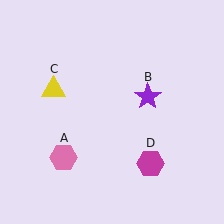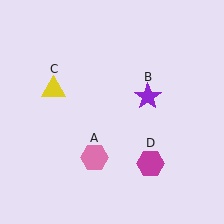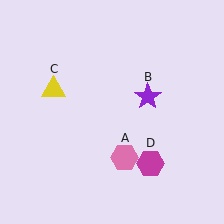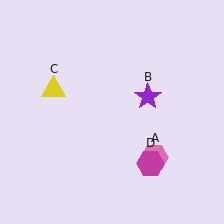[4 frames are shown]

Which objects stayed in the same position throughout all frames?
Purple star (object B) and yellow triangle (object C) and magenta hexagon (object D) remained stationary.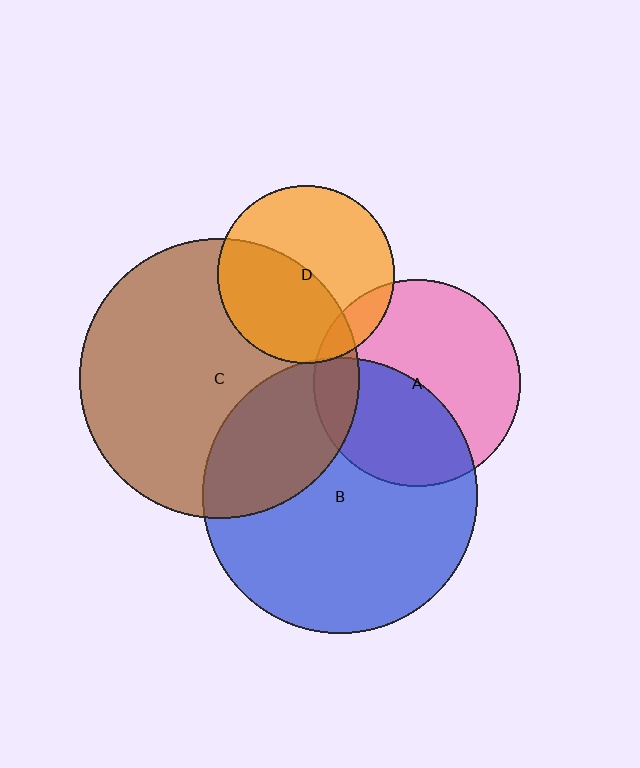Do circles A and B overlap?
Yes.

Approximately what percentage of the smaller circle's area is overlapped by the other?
Approximately 45%.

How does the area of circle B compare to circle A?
Approximately 1.8 times.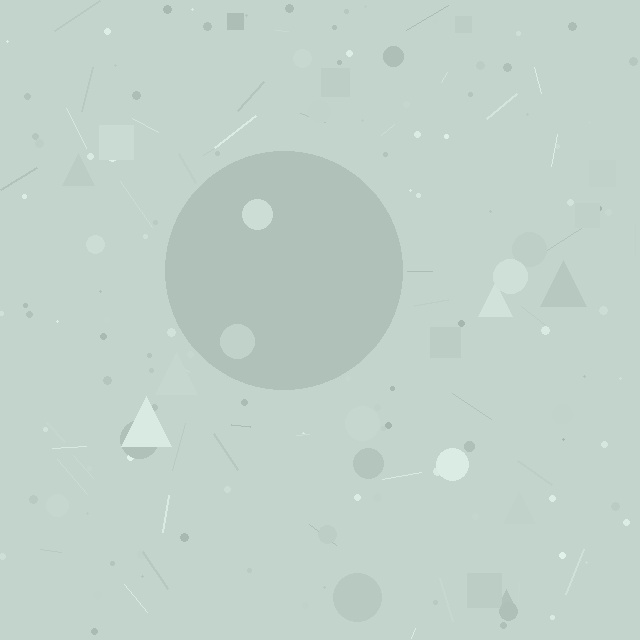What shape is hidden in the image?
A circle is hidden in the image.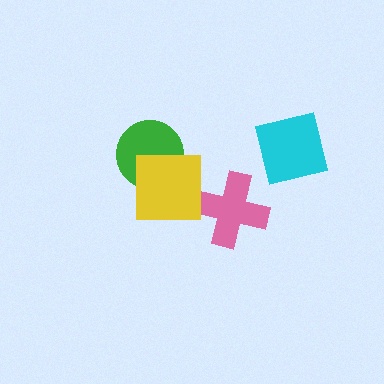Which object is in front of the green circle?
The yellow square is in front of the green circle.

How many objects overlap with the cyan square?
0 objects overlap with the cyan square.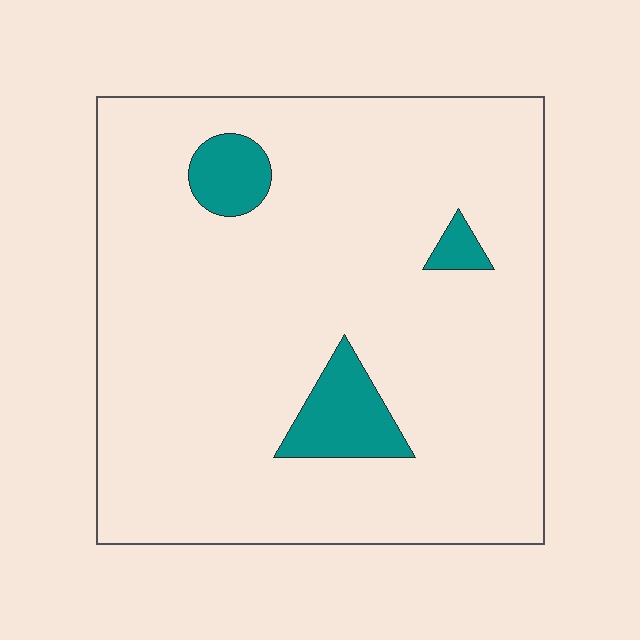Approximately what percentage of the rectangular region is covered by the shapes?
Approximately 10%.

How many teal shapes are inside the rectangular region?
3.